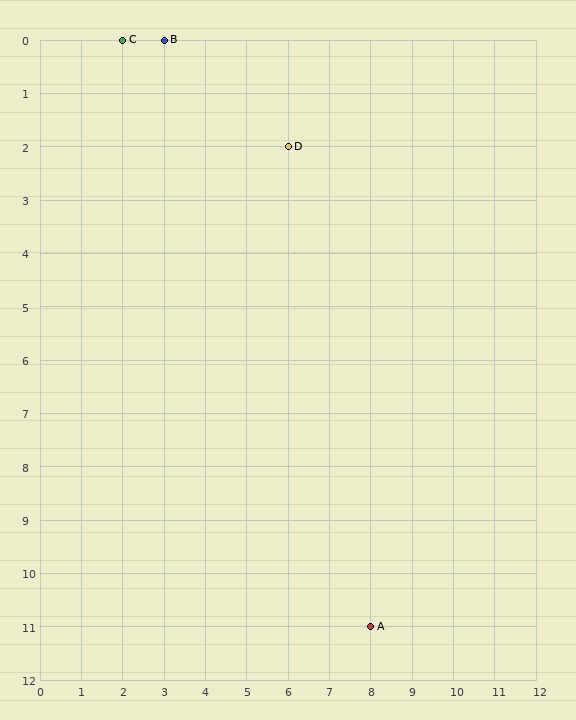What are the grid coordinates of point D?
Point D is at grid coordinates (6, 2).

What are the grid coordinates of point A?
Point A is at grid coordinates (8, 11).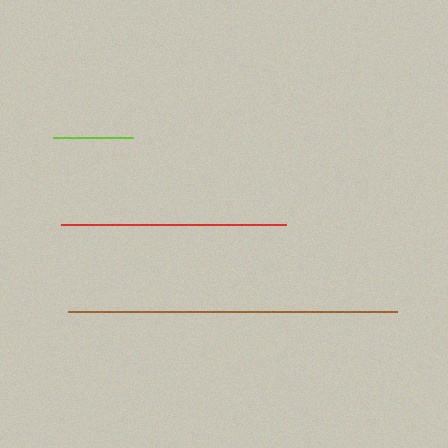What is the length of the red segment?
The red segment is approximately 225 pixels long.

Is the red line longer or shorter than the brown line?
The brown line is longer than the red line.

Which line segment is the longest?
The brown line is the longest at approximately 330 pixels.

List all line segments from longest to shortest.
From longest to shortest: brown, red, lime.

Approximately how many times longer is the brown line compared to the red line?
The brown line is approximately 1.5 times the length of the red line.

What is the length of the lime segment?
The lime segment is approximately 80 pixels long.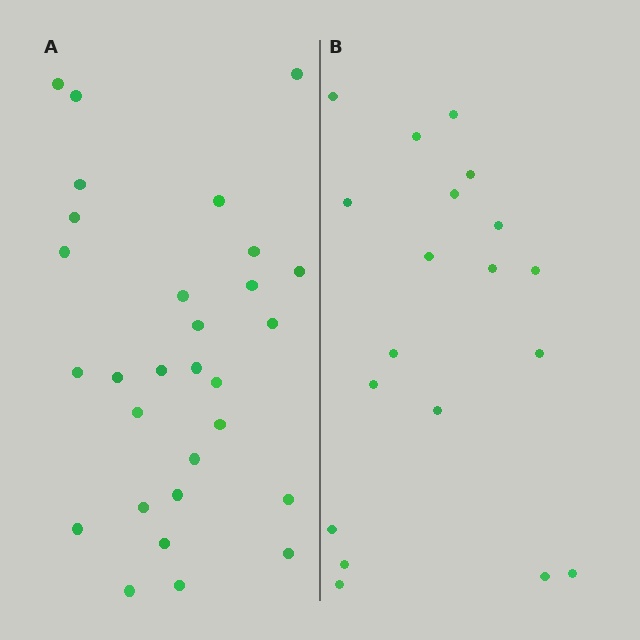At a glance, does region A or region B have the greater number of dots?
Region A (the left region) has more dots.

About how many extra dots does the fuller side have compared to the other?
Region A has roughly 10 or so more dots than region B.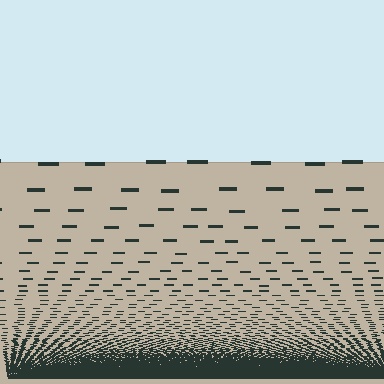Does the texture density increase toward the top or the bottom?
Density increases toward the bottom.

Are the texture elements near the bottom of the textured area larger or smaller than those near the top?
Smaller. The gradient is inverted — elements near the bottom are smaller and denser.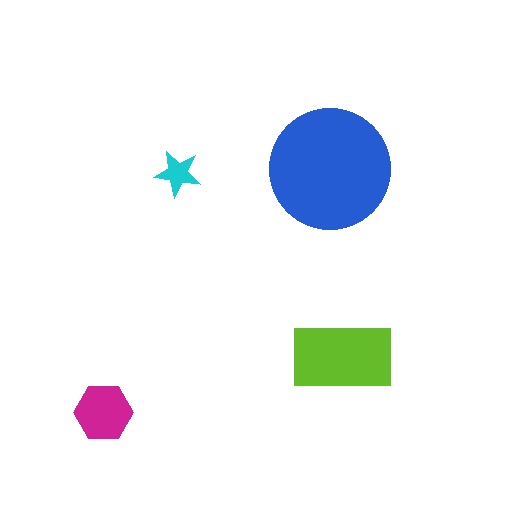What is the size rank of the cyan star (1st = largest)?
4th.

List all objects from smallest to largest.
The cyan star, the magenta hexagon, the lime rectangle, the blue circle.